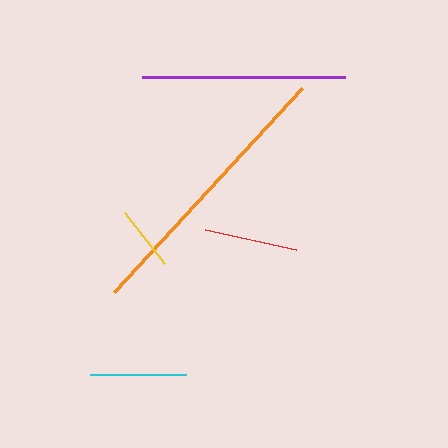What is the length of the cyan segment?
The cyan segment is approximately 96 pixels long.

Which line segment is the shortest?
The yellow line is the shortest at approximately 65 pixels.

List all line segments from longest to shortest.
From longest to shortest: orange, purple, cyan, red, yellow.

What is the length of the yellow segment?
The yellow segment is approximately 65 pixels long.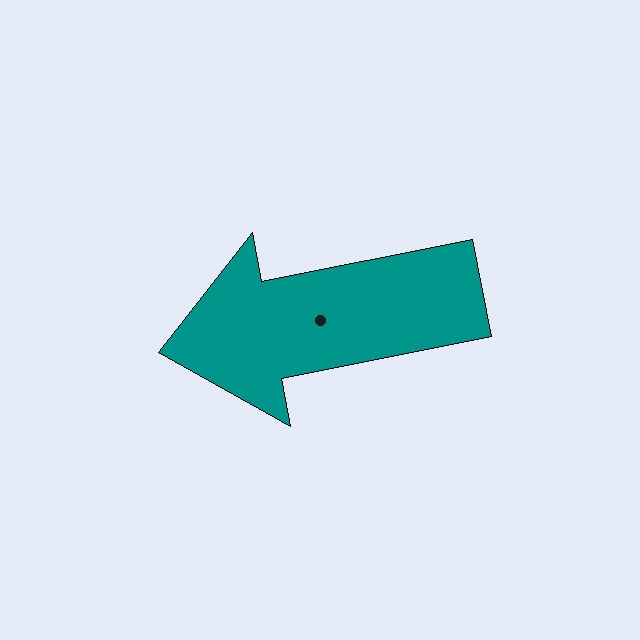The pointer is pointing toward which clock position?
Roughly 9 o'clock.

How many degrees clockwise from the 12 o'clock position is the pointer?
Approximately 259 degrees.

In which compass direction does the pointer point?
West.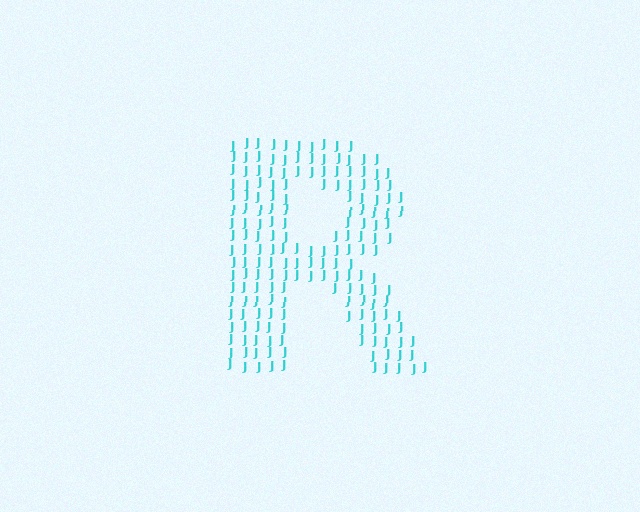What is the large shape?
The large shape is the letter R.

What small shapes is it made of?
It is made of small letter J's.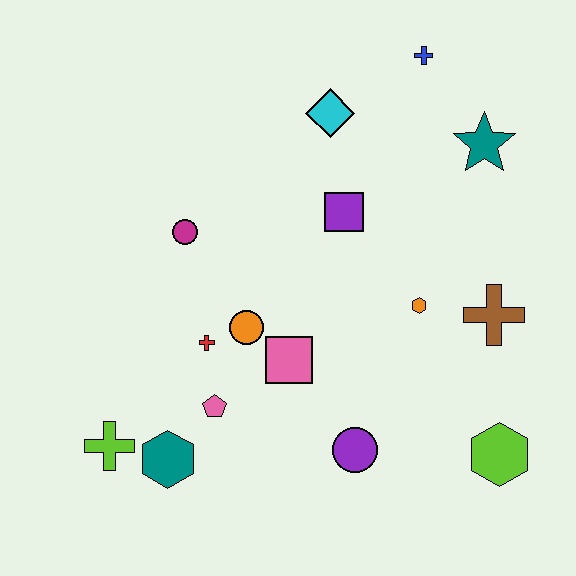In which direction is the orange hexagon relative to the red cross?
The orange hexagon is to the right of the red cross.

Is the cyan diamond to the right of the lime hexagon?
No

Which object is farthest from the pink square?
The blue cross is farthest from the pink square.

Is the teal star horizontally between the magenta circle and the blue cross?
No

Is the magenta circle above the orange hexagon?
Yes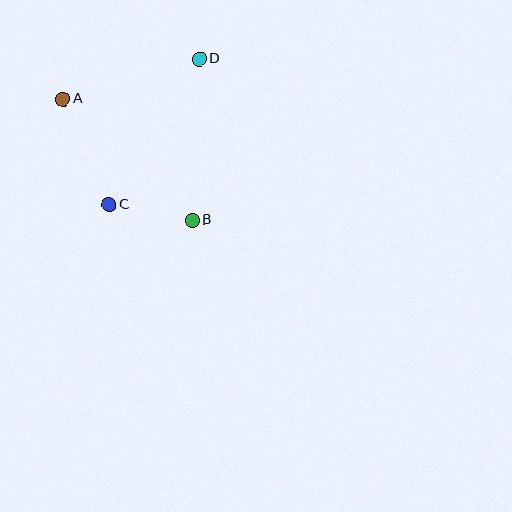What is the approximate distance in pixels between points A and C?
The distance between A and C is approximately 115 pixels.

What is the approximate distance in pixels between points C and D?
The distance between C and D is approximately 172 pixels.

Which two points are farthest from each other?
Points A and B are farthest from each other.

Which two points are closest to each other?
Points B and C are closest to each other.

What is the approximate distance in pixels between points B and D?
The distance between B and D is approximately 161 pixels.